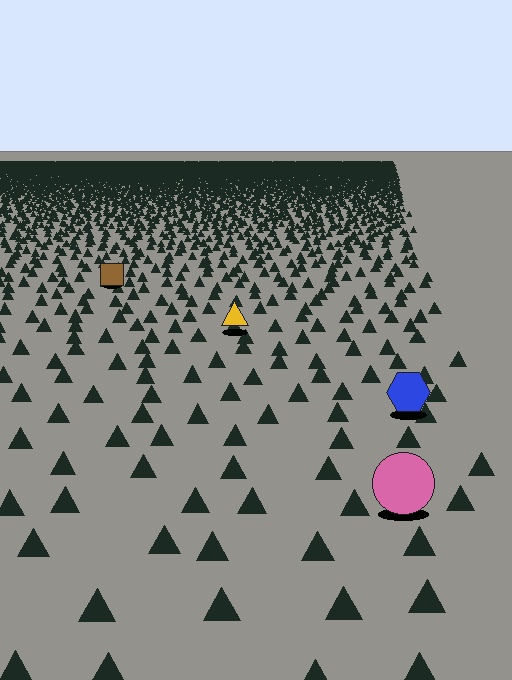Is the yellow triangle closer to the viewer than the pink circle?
No. The pink circle is closer — you can tell from the texture gradient: the ground texture is coarser near it.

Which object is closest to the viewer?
The pink circle is closest. The texture marks near it are larger and more spread out.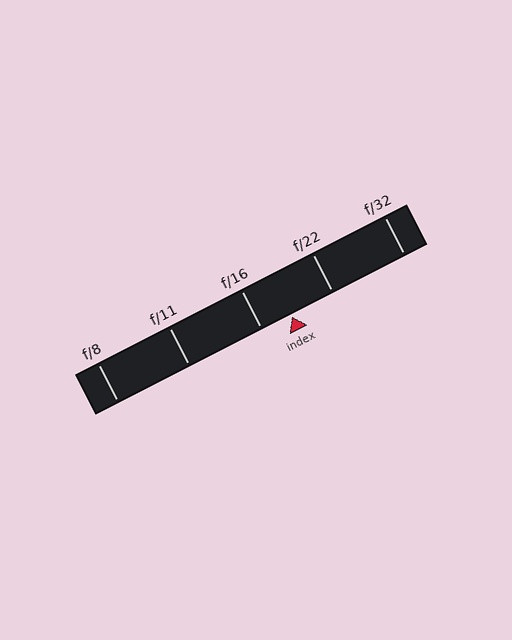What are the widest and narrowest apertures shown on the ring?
The widest aperture shown is f/8 and the narrowest is f/32.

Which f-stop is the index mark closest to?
The index mark is closest to f/16.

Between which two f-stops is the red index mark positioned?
The index mark is between f/16 and f/22.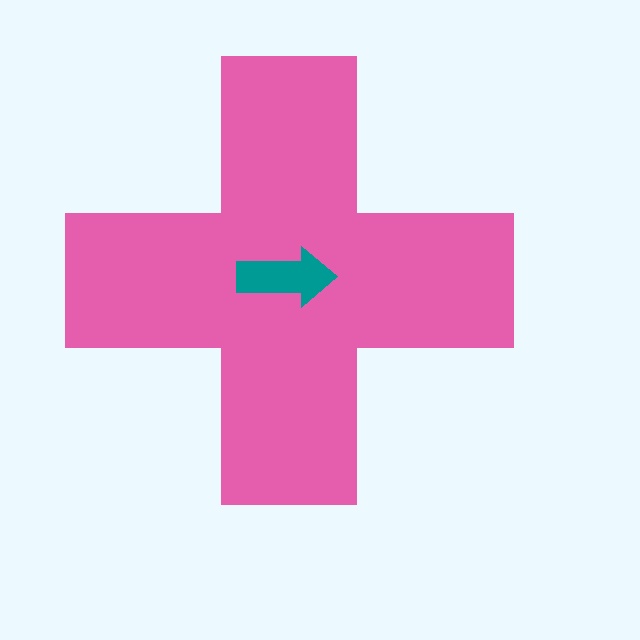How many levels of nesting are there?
2.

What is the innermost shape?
The teal arrow.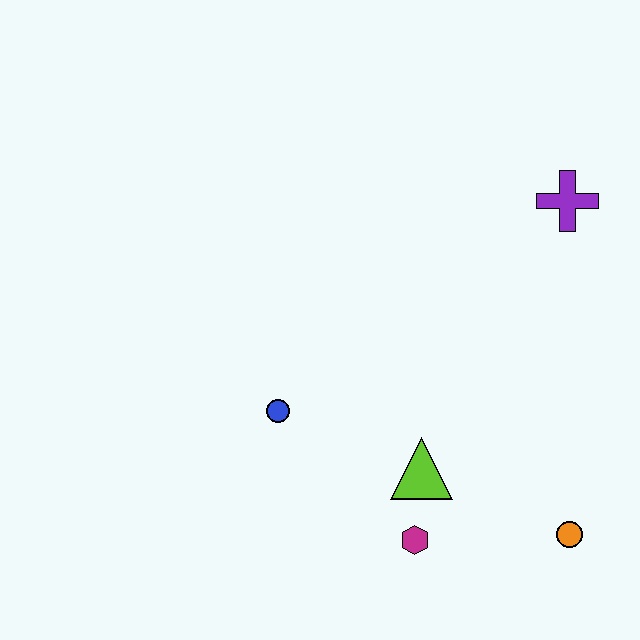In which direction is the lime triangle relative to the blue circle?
The lime triangle is to the right of the blue circle.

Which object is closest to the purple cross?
The lime triangle is closest to the purple cross.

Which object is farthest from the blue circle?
The purple cross is farthest from the blue circle.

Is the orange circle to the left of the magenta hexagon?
No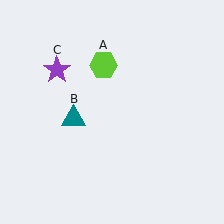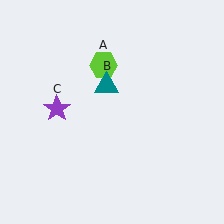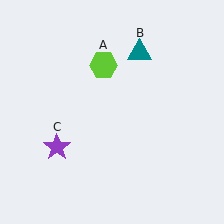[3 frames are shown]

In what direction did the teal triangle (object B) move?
The teal triangle (object B) moved up and to the right.